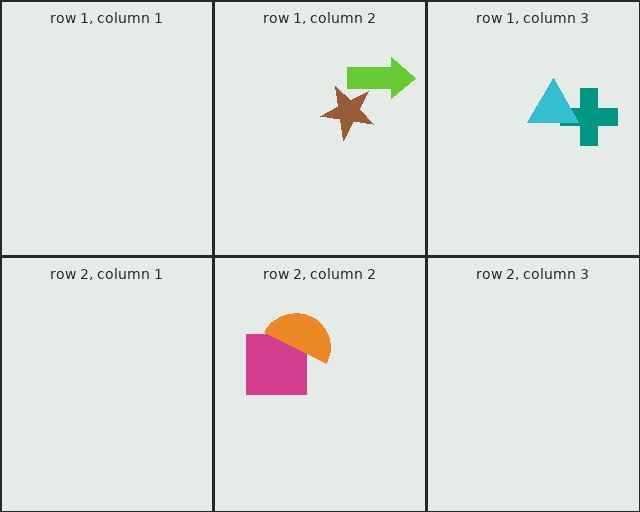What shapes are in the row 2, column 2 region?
The magenta square, the orange semicircle.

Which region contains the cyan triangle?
The row 1, column 3 region.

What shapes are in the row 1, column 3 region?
The teal cross, the cyan triangle.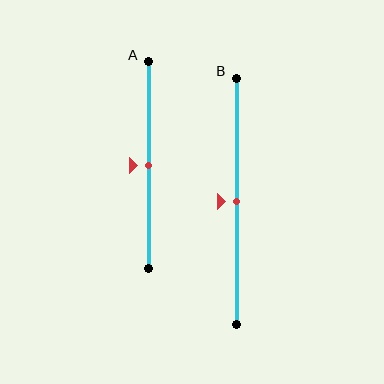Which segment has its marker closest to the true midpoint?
Segment A has its marker closest to the true midpoint.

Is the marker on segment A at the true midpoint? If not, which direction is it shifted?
Yes, the marker on segment A is at the true midpoint.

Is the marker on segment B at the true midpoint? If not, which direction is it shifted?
Yes, the marker on segment B is at the true midpoint.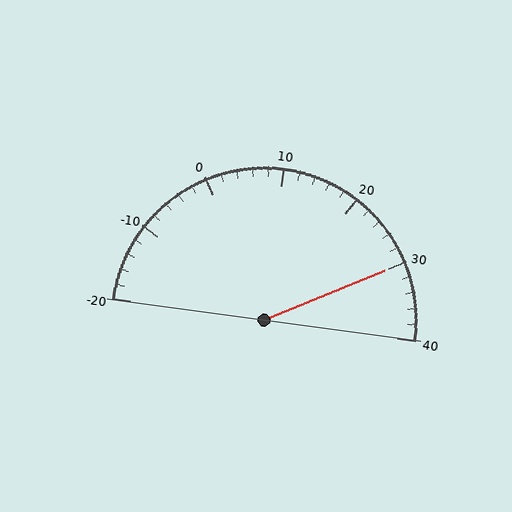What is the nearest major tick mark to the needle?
The nearest major tick mark is 30.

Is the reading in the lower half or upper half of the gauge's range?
The reading is in the upper half of the range (-20 to 40).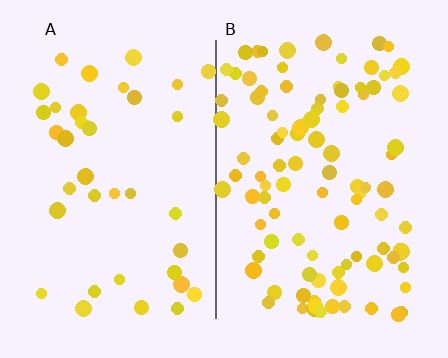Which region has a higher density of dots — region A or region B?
B (the right).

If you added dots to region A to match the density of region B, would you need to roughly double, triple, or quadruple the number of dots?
Approximately triple.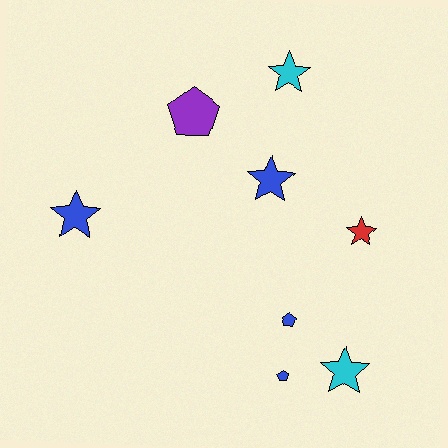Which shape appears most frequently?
Star, with 5 objects.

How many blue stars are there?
There are 2 blue stars.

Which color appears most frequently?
Blue, with 4 objects.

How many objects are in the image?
There are 8 objects.